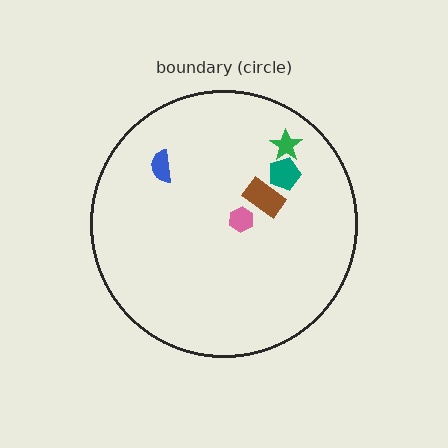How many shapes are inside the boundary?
5 inside, 0 outside.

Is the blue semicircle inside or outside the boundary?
Inside.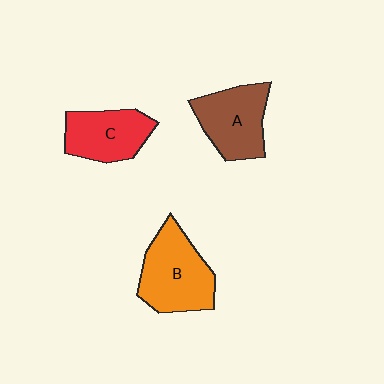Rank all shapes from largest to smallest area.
From largest to smallest: B (orange), A (brown), C (red).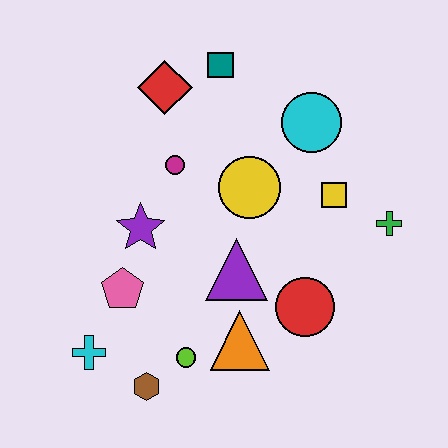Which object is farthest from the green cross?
The cyan cross is farthest from the green cross.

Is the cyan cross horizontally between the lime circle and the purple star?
No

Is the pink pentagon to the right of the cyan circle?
No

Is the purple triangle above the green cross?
No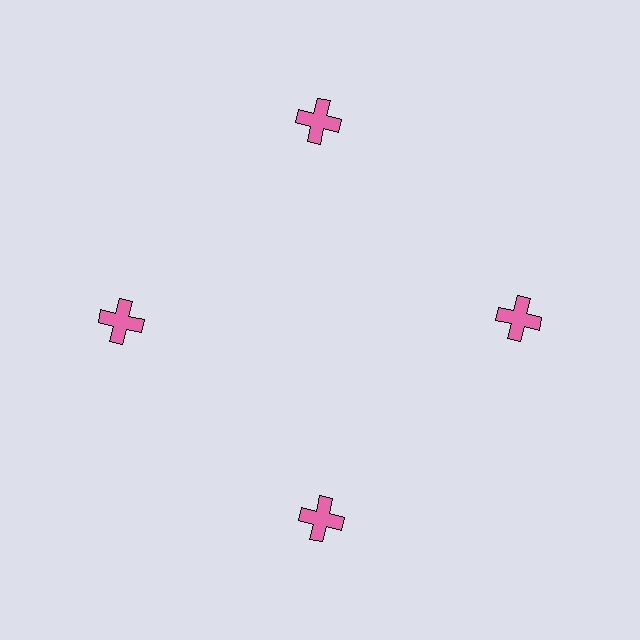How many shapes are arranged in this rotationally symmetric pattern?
There are 4 shapes, arranged in 4 groups of 1.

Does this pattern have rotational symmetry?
Yes, this pattern has 4-fold rotational symmetry. It looks the same after rotating 90 degrees around the center.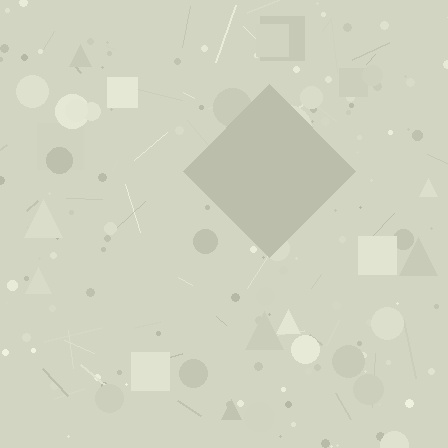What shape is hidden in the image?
A diamond is hidden in the image.